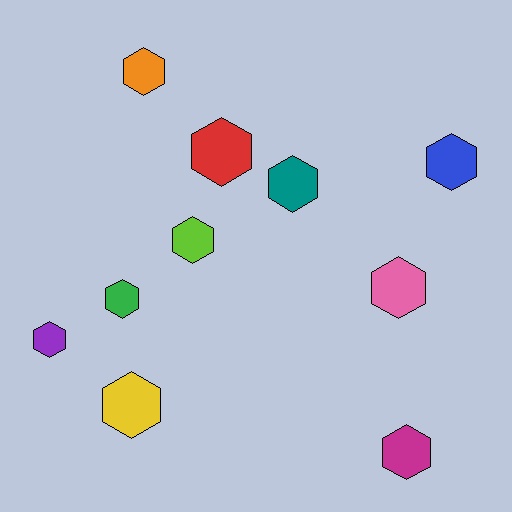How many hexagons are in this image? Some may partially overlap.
There are 10 hexagons.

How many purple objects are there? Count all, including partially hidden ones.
There is 1 purple object.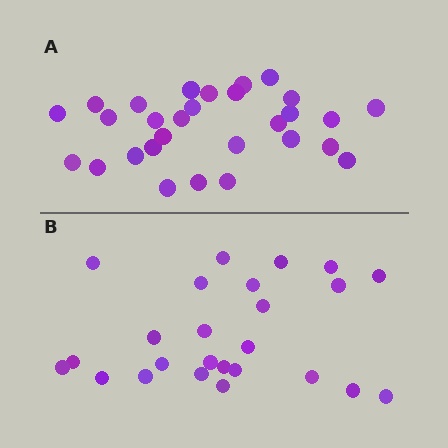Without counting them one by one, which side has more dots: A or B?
Region A (the top region) has more dots.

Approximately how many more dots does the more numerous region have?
Region A has about 4 more dots than region B.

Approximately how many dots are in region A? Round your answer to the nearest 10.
About 30 dots. (The exact count is 29, which rounds to 30.)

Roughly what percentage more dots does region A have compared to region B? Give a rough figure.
About 15% more.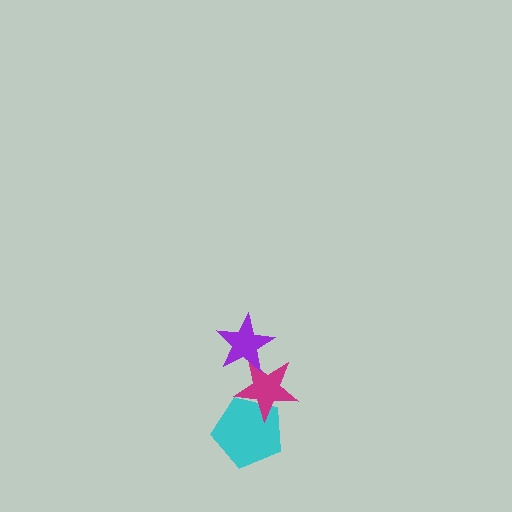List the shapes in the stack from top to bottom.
From top to bottom: the purple star, the magenta star, the cyan pentagon.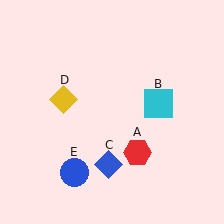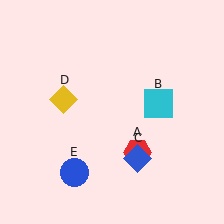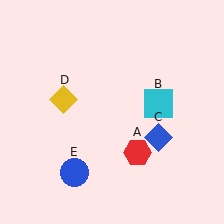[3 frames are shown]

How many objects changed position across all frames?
1 object changed position: blue diamond (object C).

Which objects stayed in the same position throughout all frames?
Red hexagon (object A) and cyan square (object B) and yellow diamond (object D) and blue circle (object E) remained stationary.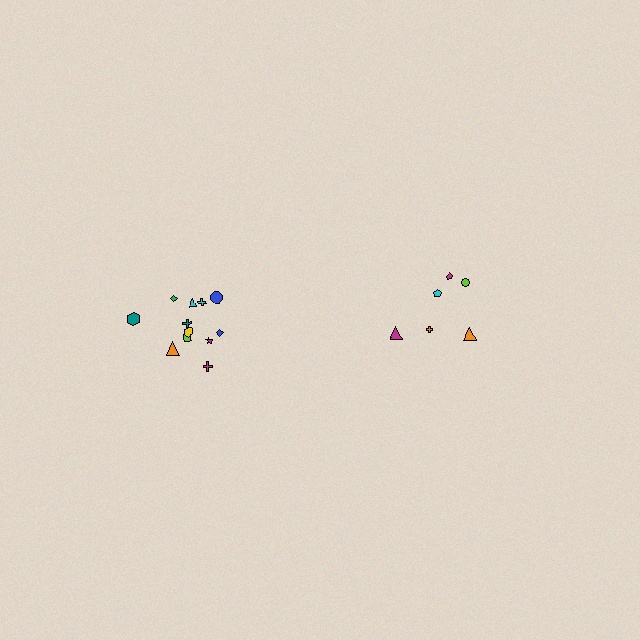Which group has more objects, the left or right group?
The left group.